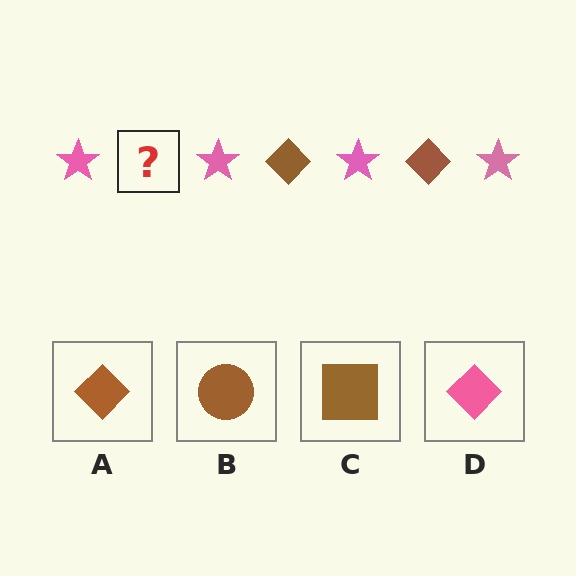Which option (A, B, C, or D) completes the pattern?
A.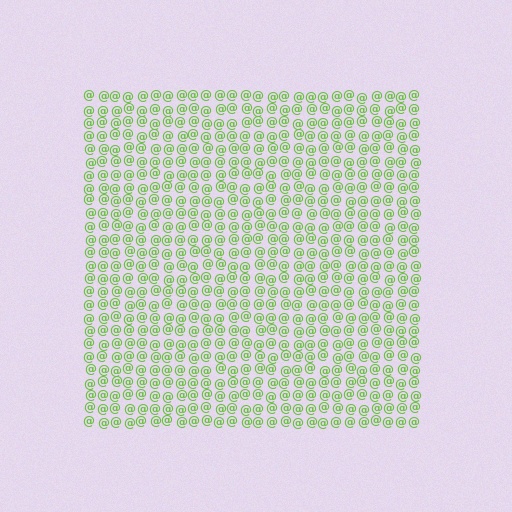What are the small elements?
The small elements are at signs.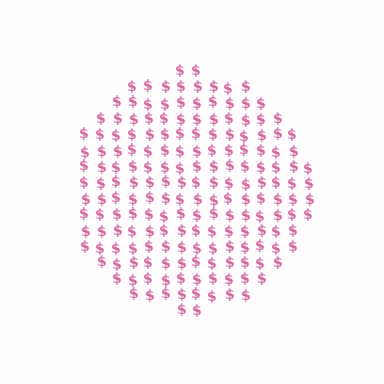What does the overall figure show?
The overall figure shows a circle.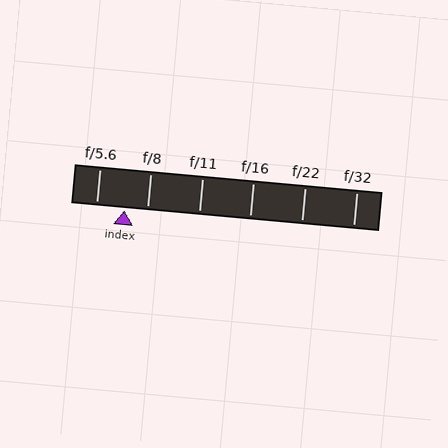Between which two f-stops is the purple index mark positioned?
The index mark is between f/5.6 and f/8.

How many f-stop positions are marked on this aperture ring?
There are 6 f-stop positions marked.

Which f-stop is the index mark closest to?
The index mark is closest to f/8.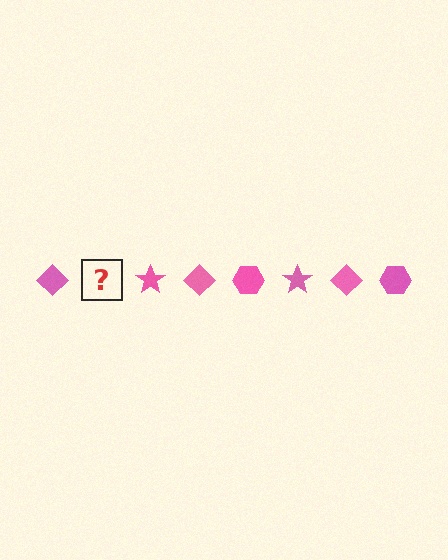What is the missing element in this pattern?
The missing element is a pink hexagon.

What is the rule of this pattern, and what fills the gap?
The rule is that the pattern cycles through diamond, hexagon, star shapes in pink. The gap should be filled with a pink hexagon.